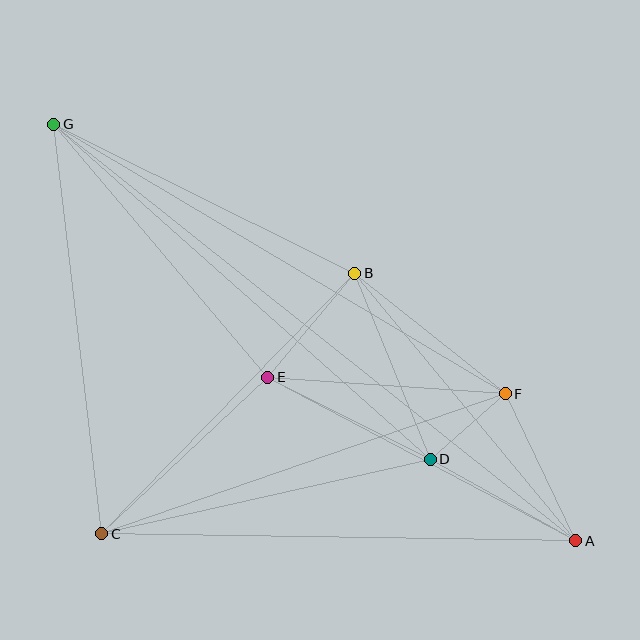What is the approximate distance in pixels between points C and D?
The distance between C and D is approximately 337 pixels.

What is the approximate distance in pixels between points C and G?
The distance between C and G is approximately 412 pixels.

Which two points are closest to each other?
Points D and F are closest to each other.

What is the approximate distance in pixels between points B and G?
The distance between B and G is approximately 336 pixels.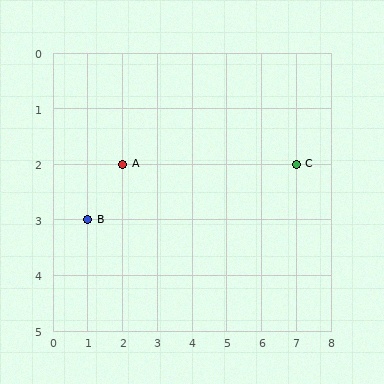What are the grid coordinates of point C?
Point C is at grid coordinates (7, 2).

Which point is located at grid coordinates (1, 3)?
Point B is at (1, 3).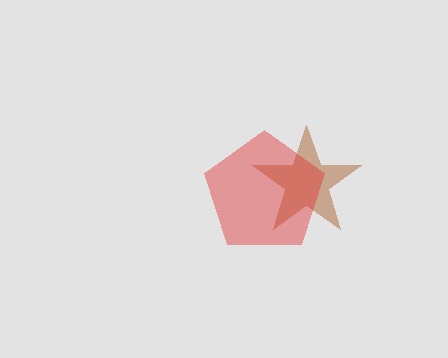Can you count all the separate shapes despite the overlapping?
Yes, there are 2 separate shapes.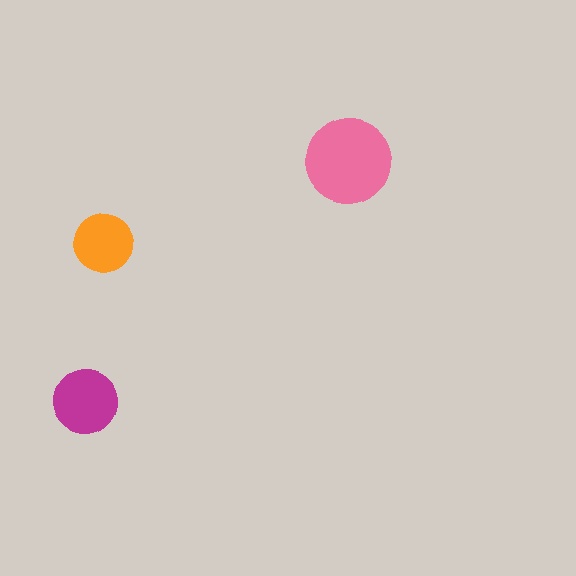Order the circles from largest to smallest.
the pink one, the magenta one, the orange one.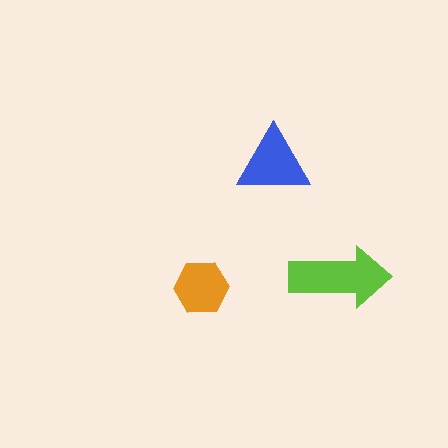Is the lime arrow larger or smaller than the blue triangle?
Larger.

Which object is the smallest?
The orange hexagon.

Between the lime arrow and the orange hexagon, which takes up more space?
The lime arrow.